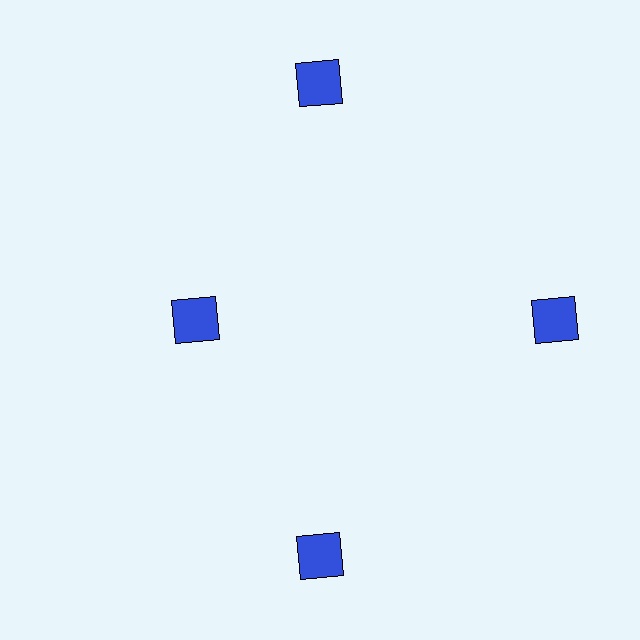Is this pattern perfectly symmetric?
No. The 4 blue squares are arranged in a ring, but one element near the 9 o'clock position is pulled inward toward the center, breaking the 4-fold rotational symmetry.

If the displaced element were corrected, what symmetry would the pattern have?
It would have 4-fold rotational symmetry — the pattern would map onto itself every 90 degrees.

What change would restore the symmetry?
The symmetry would be restored by moving it outward, back onto the ring so that all 4 squares sit at equal angles and equal distance from the center.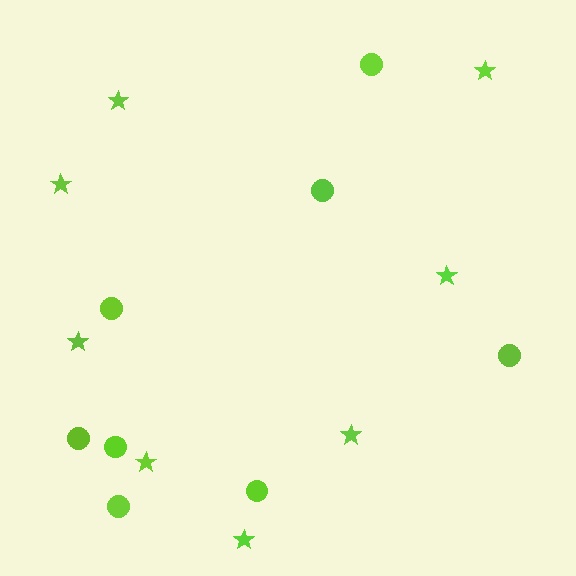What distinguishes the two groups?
There are 2 groups: one group of circles (8) and one group of stars (8).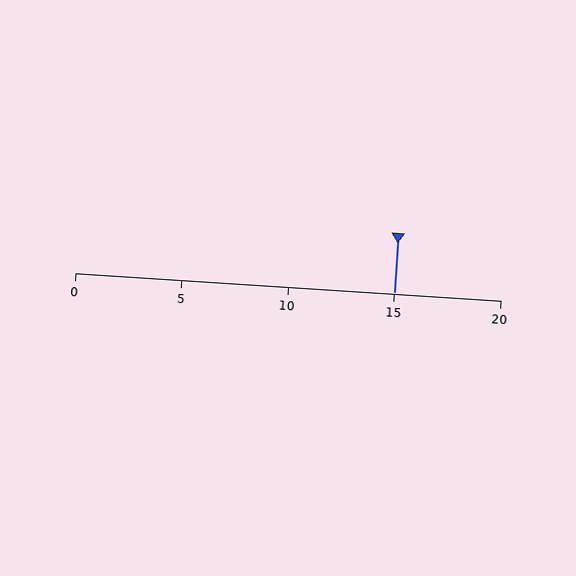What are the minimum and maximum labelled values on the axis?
The axis runs from 0 to 20.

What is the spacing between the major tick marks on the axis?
The major ticks are spaced 5 apart.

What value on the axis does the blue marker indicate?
The marker indicates approximately 15.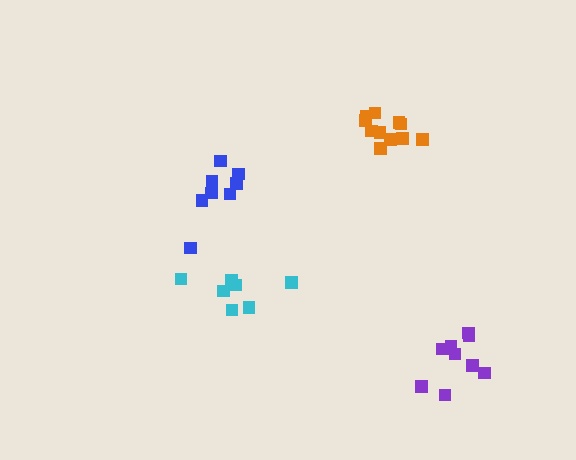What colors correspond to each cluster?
The clusters are colored: purple, blue, cyan, orange.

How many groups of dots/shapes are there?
There are 4 groups.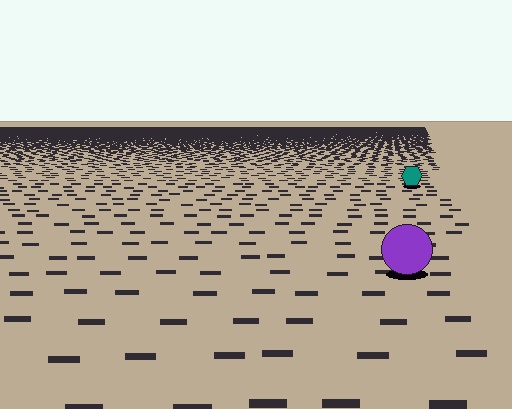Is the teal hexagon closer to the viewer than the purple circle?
No. The purple circle is closer — you can tell from the texture gradient: the ground texture is coarser near it.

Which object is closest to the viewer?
The purple circle is closest. The texture marks near it are larger and more spread out.